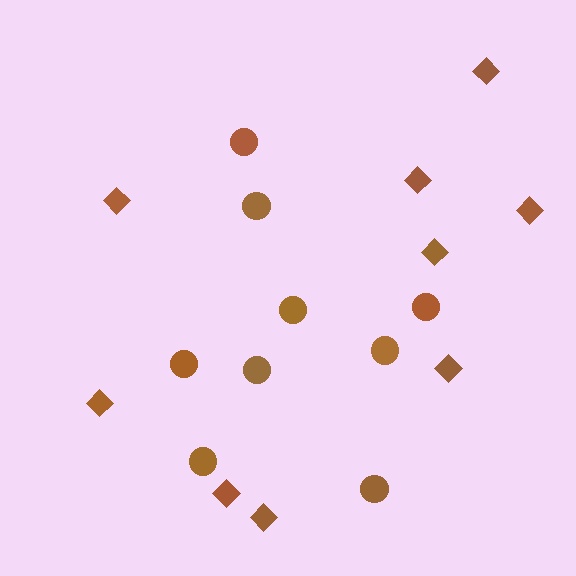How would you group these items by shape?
There are 2 groups: one group of diamonds (9) and one group of circles (9).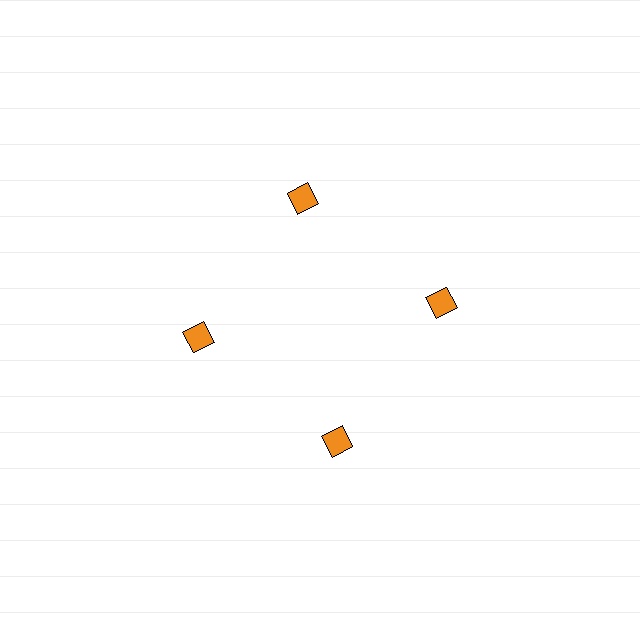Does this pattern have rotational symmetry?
Yes, this pattern has 4-fold rotational symmetry. It looks the same after rotating 90 degrees around the center.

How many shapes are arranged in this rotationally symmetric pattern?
There are 4 shapes, arranged in 4 groups of 1.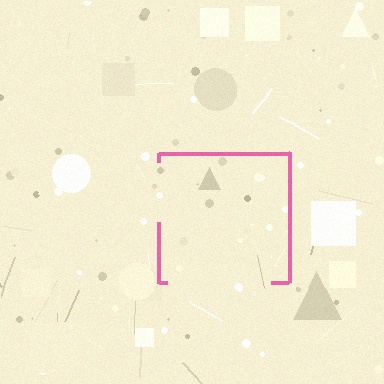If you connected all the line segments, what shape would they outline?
They would outline a square.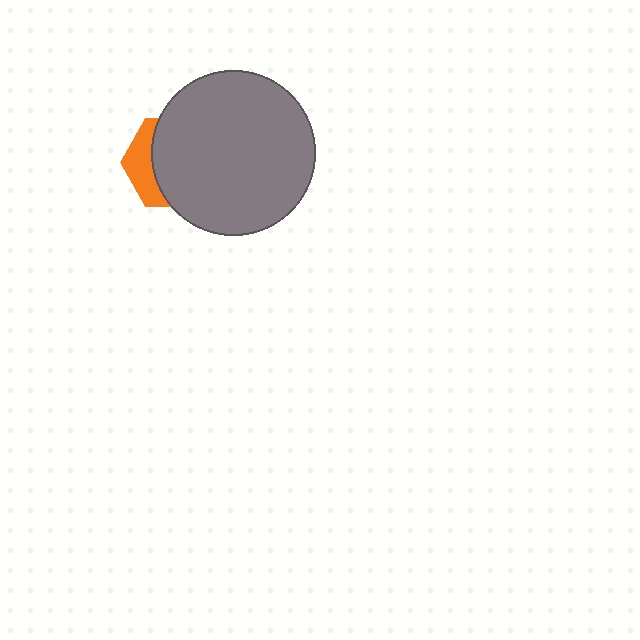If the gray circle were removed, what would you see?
You would see the complete orange hexagon.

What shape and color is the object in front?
The object in front is a gray circle.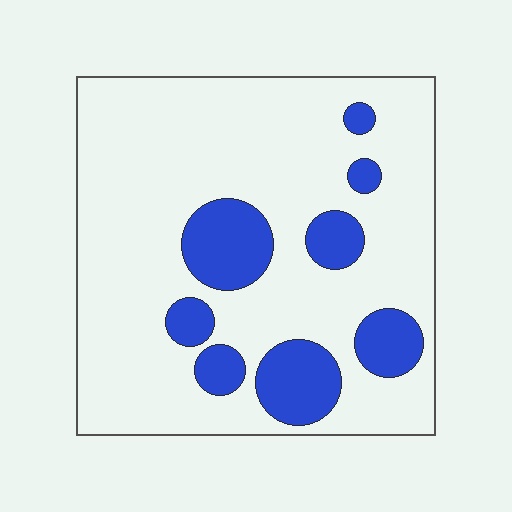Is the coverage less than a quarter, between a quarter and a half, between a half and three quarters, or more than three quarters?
Less than a quarter.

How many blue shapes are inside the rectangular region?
8.